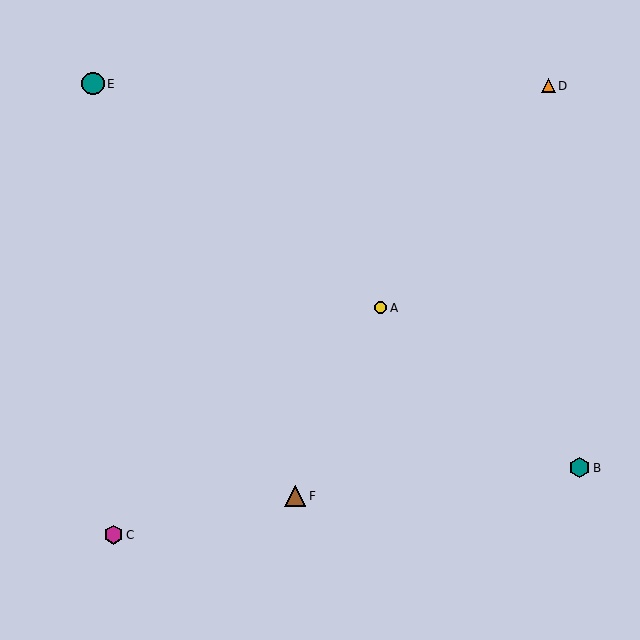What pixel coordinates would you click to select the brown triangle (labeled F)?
Click at (295, 496) to select the brown triangle F.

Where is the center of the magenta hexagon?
The center of the magenta hexagon is at (114, 535).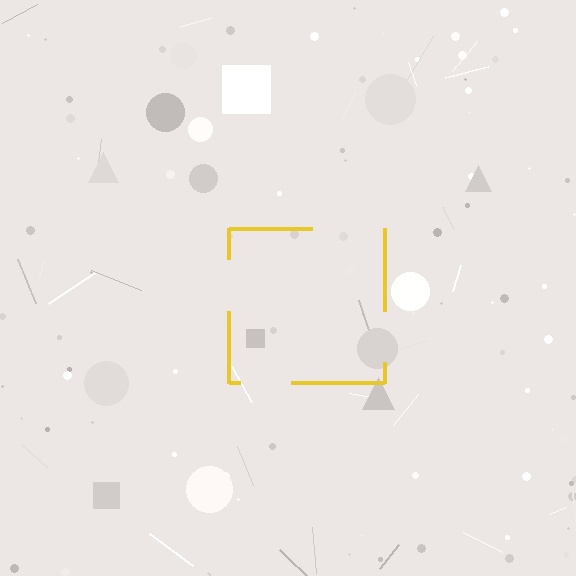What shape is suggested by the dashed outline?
The dashed outline suggests a square.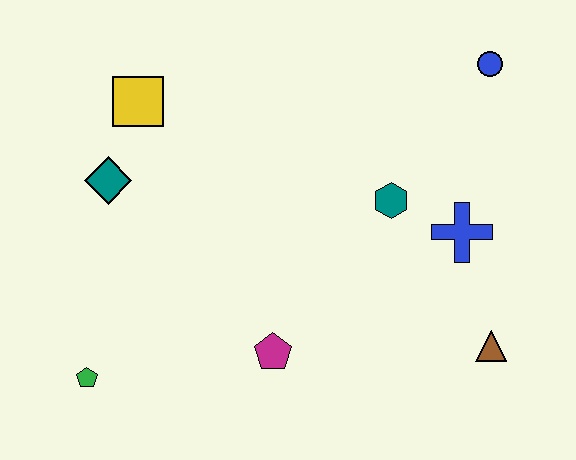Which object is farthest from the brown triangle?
The yellow square is farthest from the brown triangle.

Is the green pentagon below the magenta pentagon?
Yes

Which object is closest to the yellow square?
The teal diamond is closest to the yellow square.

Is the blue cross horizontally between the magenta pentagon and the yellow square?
No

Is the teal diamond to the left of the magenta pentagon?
Yes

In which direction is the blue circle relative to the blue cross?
The blue circle is above the blue cross.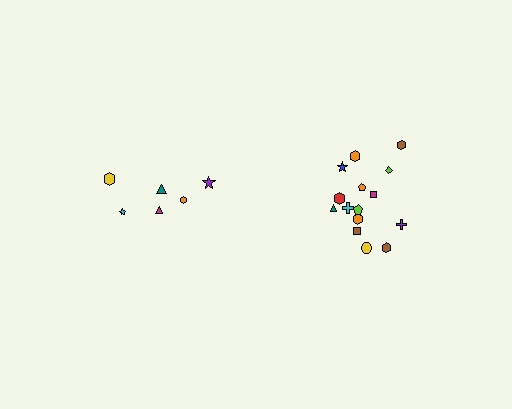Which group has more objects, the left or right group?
The right group.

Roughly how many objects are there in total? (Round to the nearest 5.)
Roughly 20 objects in total.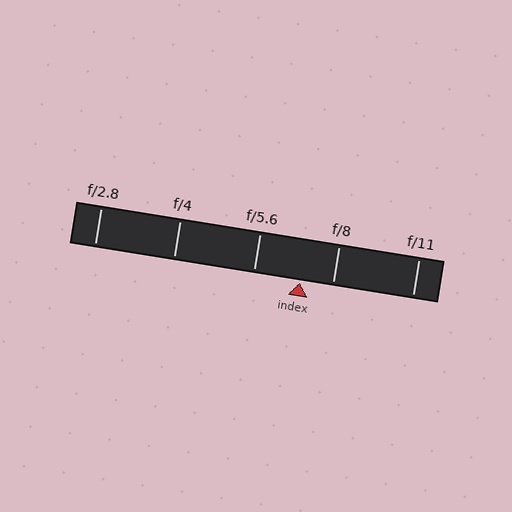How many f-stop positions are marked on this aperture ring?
There are 5 f-stop positions marked.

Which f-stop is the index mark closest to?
The index mark is closest to f/8.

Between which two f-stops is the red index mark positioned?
The index mark is between f/5.6 and f/8.